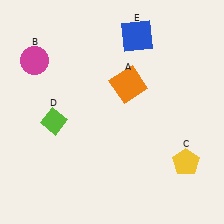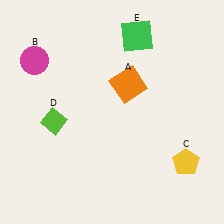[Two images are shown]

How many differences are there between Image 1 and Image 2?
There is 1 difference between the two images.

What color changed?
The square (E) changed from blue in Image 1 to green in Image 2.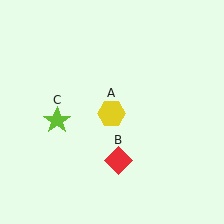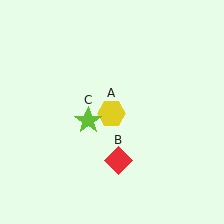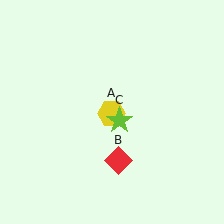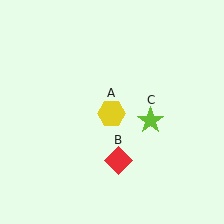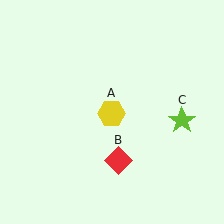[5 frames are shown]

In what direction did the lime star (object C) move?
The lime star (object C) moved right.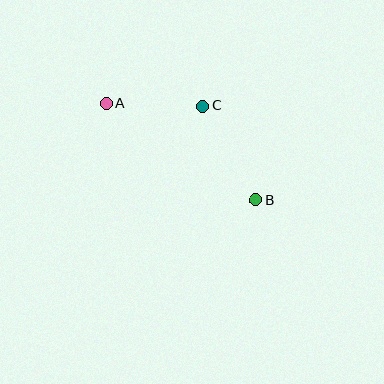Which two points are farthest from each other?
Points A and B are farthest from each other.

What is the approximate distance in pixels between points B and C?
The distance between B and C is approximately 108 pixels.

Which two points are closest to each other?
Points A and C are closest to each other.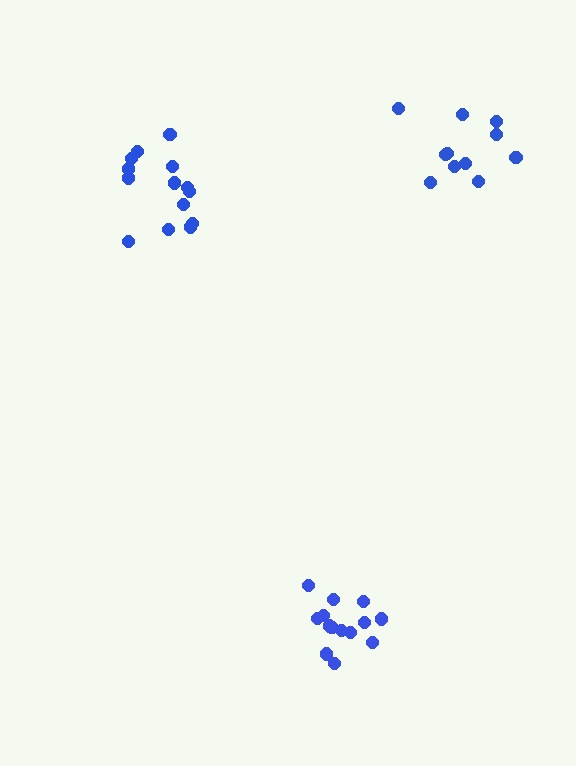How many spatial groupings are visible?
There are 3 spatial groupings.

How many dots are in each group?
Group 1: 14 dots, Group 2: 14 dots, Group 3: 11 dots (39 total).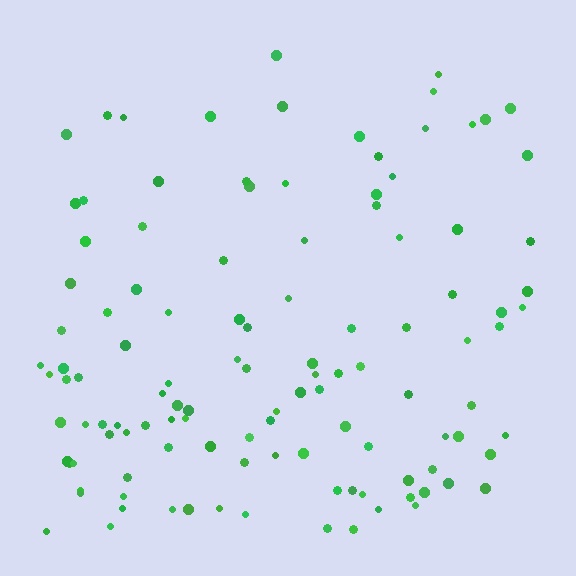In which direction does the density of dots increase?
From top to bottom, with the bottom side densest.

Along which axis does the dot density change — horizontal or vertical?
Vertical.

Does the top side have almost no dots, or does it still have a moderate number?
Still a moderate number, just noticeably fewer than the bottom.